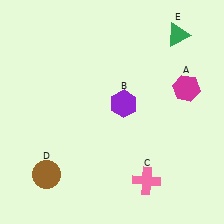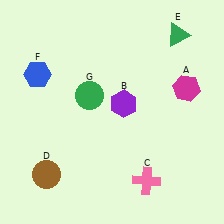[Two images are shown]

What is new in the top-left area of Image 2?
A blue hexagon (F) was added in the top-left area of Image 2.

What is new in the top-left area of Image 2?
A green circle (G) was added in the top-left area of Image 2.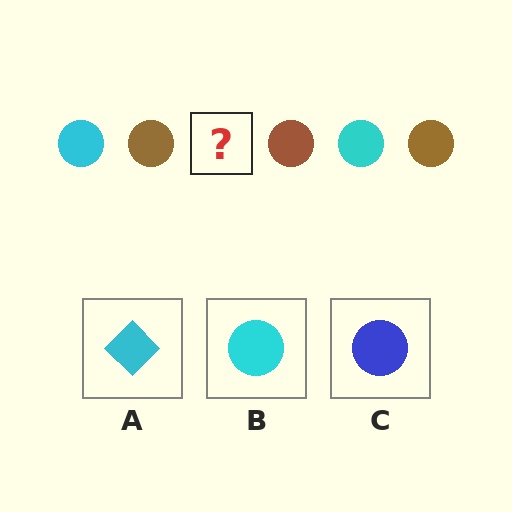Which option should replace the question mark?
Option B.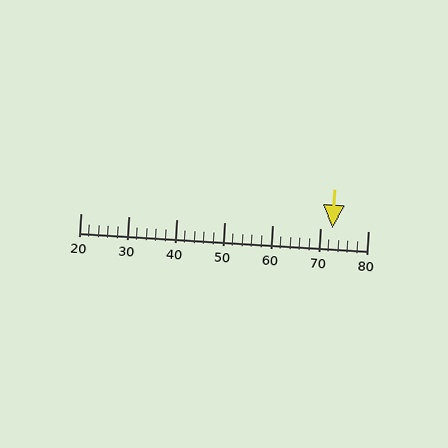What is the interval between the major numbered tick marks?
The major tick marks are spaced 10 units apart.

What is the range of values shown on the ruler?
The ruler shows values from 20 to 80.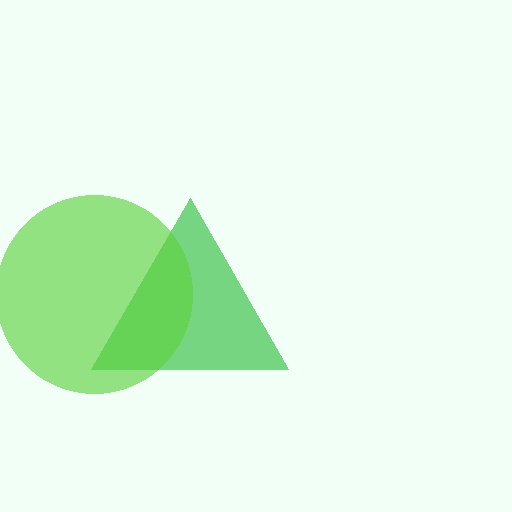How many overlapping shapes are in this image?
There are 2 overlapping shapes in the image.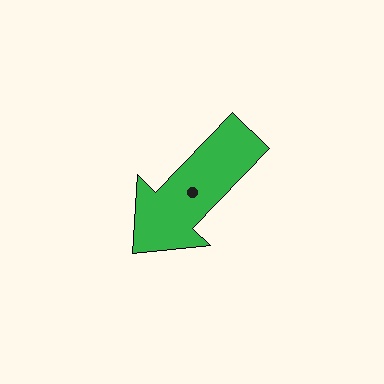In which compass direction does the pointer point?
Southwest.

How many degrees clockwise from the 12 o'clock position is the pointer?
Approximately 224 degrees.